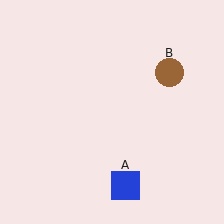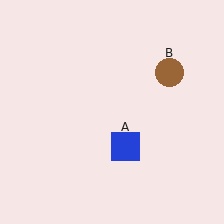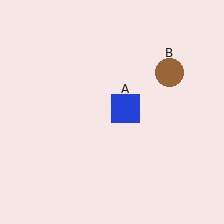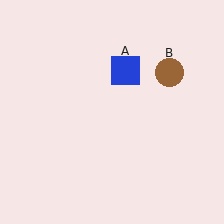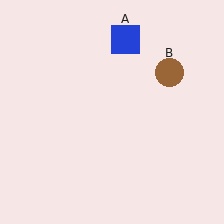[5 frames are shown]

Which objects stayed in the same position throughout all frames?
Brown circle (object B) remained stationary.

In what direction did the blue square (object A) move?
The blue square (object A) moved up.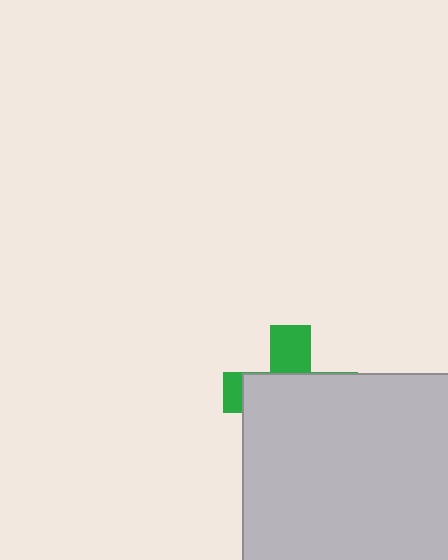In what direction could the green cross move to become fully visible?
The green cross could move up. That would shift it out from behind the light gray square entirely.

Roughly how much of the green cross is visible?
A small part of it is visible (roughly 31%).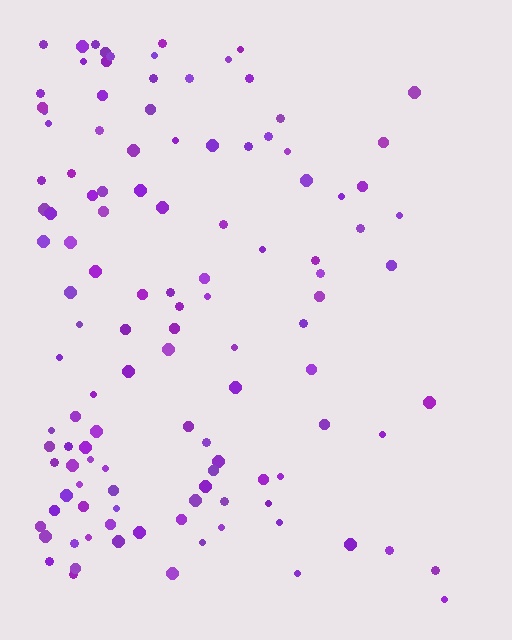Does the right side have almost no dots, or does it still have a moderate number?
Still a moderate number, just noticeably fewer than the left.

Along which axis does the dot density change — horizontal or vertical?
Horizontal.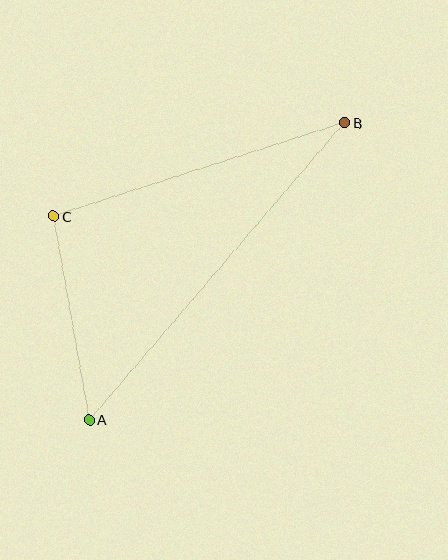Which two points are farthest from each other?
Points A and B are farthest from each other.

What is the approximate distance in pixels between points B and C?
The distance between B and C is approximately 306 pixels.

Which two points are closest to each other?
Points A and C are closest to each other.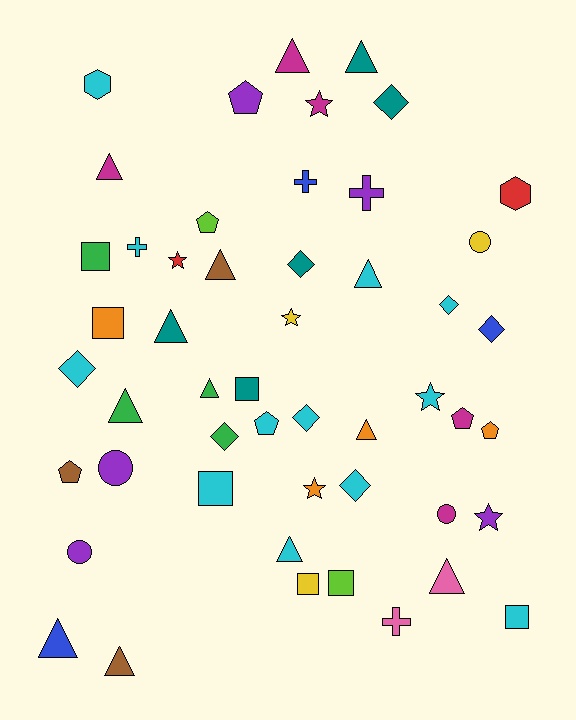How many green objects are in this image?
There are 4 green objects.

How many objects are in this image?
There are 50 objects.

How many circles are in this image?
There are 4 circles.